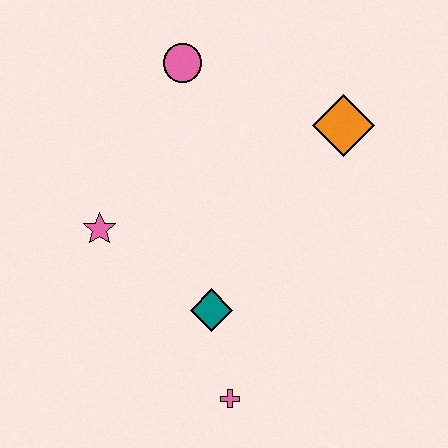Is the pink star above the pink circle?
No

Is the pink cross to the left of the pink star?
No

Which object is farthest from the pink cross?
The pink circle is farthest from the pink cross.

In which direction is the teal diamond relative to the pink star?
The teal diamond is to the right of the pink star.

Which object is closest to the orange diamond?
The pink circle is closest to the orange diamond.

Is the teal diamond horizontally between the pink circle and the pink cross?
Yes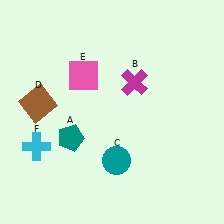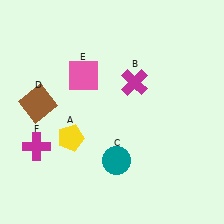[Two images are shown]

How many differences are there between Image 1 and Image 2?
There are 2 differences between the two images.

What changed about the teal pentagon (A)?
In Image 1, A is teal. In Image 2, it changed to yellow.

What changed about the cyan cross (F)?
In Image 1, F is cyan. In Image 2, it changed to magenta.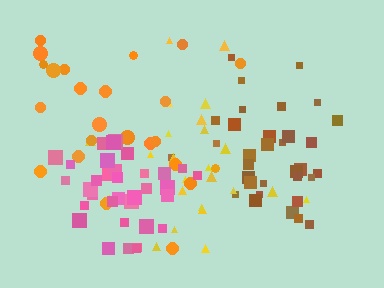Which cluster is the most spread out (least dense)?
Orange.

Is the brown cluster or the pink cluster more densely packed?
Pink.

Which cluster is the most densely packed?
Pink.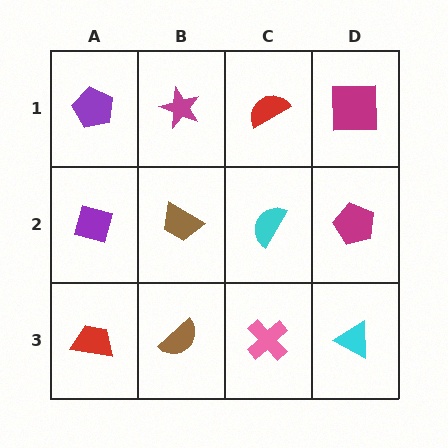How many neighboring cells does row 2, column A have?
3.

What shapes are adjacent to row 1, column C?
A cyan semicircle (row 2, column C), a magenta star (row 1, column B), a magenta square (row 1, column D).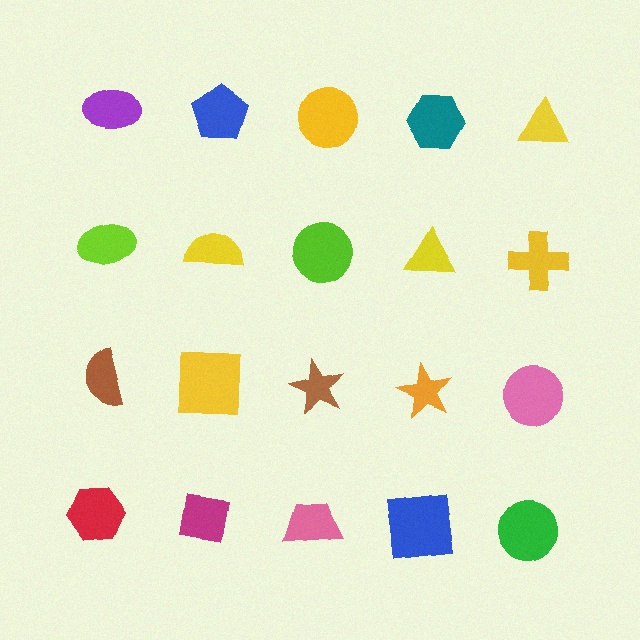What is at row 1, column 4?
A teal hexagon.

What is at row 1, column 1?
A purple ellipse.